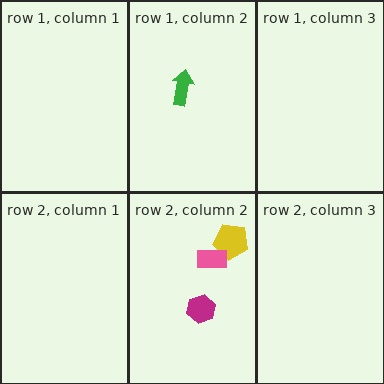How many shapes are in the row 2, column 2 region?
3.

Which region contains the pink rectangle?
The row 2, column 2 region.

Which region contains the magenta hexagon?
The row 2, column 2 region.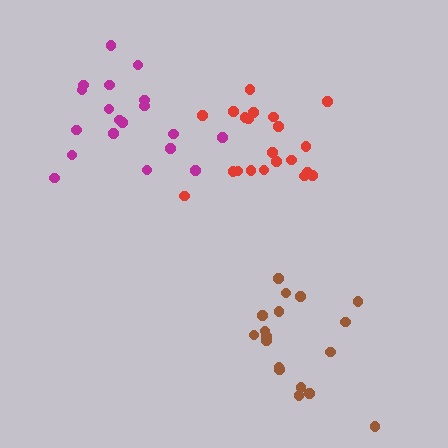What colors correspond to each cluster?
The clusters are colored: red, brown, magenta.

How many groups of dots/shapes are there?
There are 3 groups.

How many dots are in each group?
Group 1: 21 dots, Group 2: 18 dots, Group 3: 19 dots (58 total).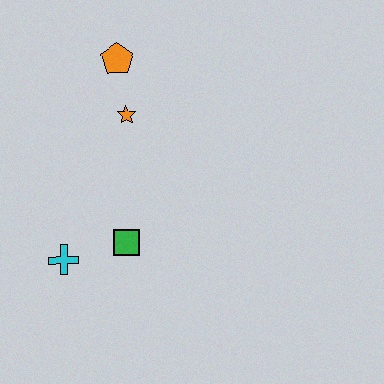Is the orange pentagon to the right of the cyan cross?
Yes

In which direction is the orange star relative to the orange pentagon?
The orange star is below the orange pentagon.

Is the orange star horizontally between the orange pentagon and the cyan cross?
No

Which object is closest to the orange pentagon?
The orange star is closest to the orange pentagon.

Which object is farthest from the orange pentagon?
The cyan cross is farthest from the orange pentagon.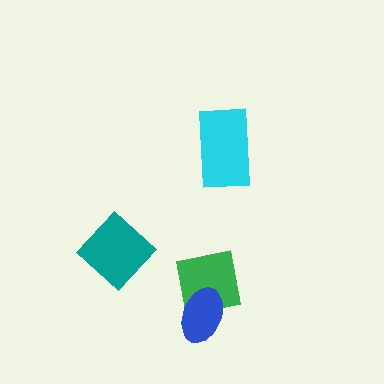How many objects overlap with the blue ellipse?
1 object overlaps with the blue ellipse.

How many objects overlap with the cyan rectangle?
0 objects overlap with the cyan rectangle.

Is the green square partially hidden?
Yes, it is partially covered by another shape.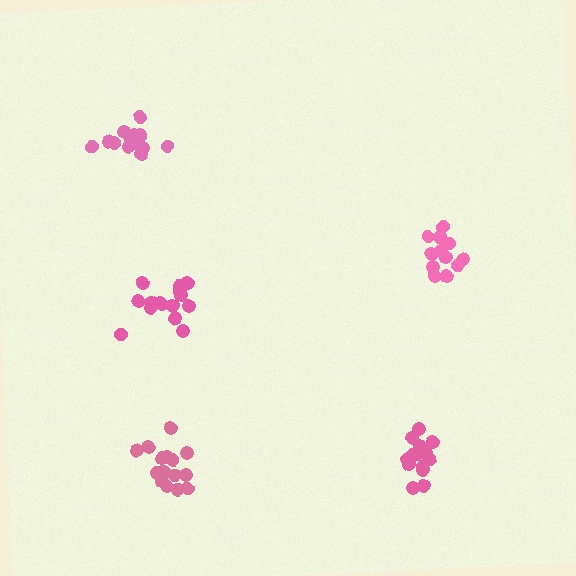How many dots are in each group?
Group 1: 15 dots, Group 2: 12 dots, Group 3: 15 dots, Group 4: 14 dots, Group 5: 15 dots (71 total).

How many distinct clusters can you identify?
There are 5 distinct clusters.